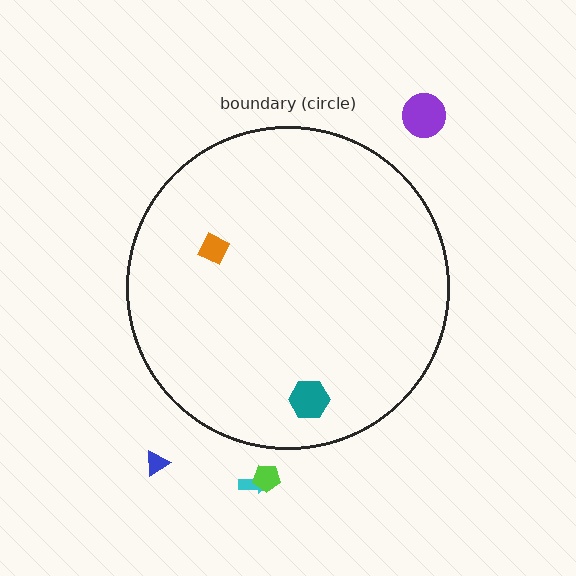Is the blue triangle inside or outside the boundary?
Outside.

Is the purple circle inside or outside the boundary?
Outside.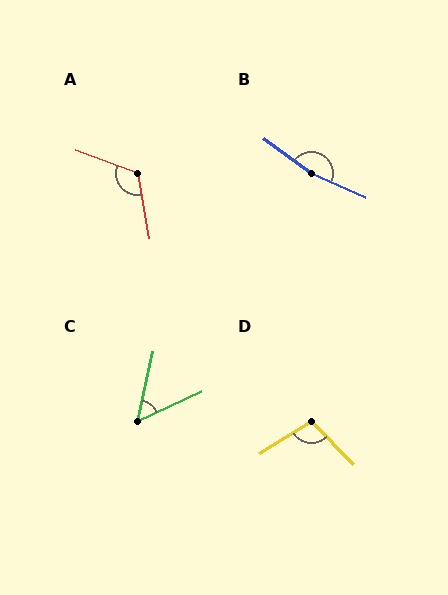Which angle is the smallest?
C, at approximately 53 degrees.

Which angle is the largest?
B, at approximately 167 degrees.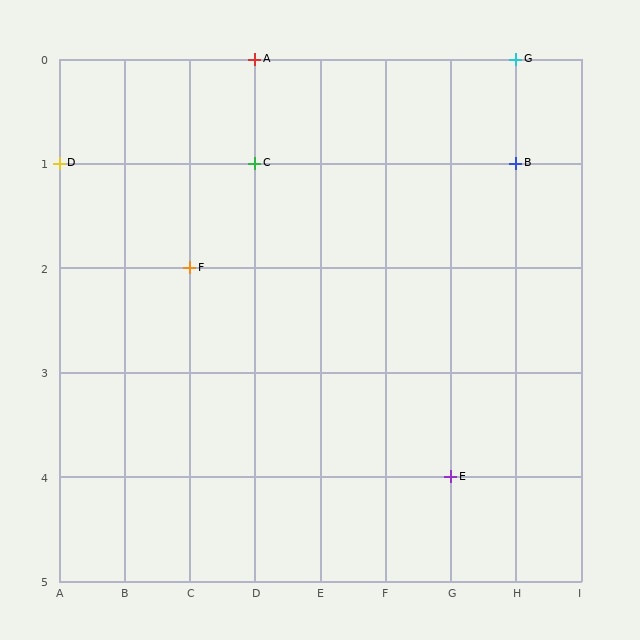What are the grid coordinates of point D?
Point D is at grid coordinates (A, 1).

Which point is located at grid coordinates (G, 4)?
Point E is at (G, 4).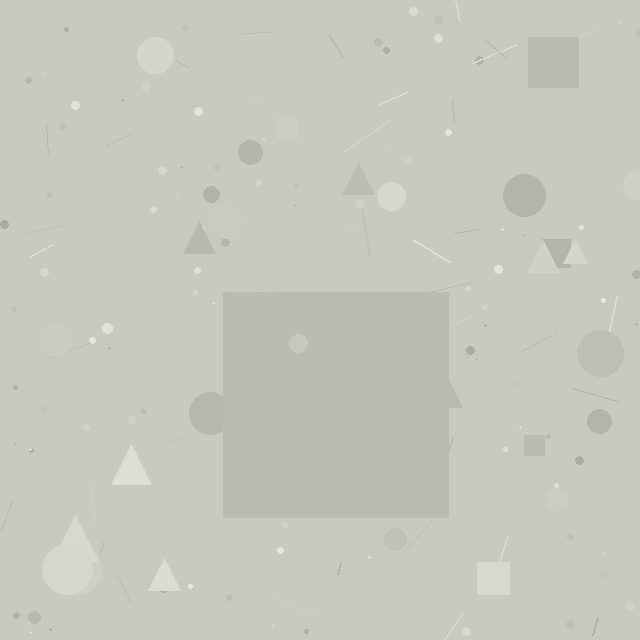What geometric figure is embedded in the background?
A square is embedded in the background.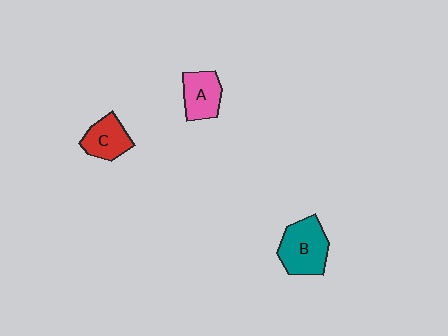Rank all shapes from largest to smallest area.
From largest to smallest: B (teal), A (pink), C (red).